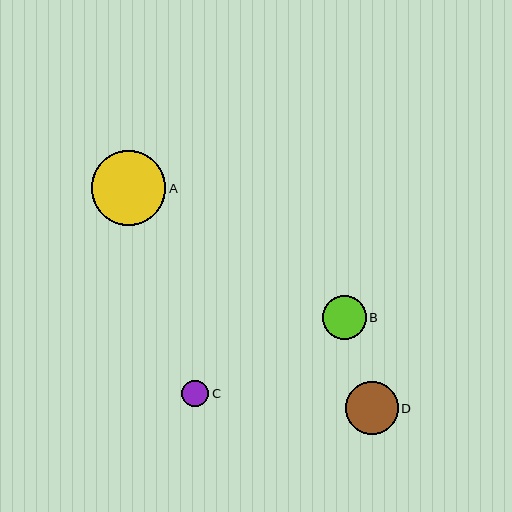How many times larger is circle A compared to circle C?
Circle A is approximately 2.8 times the size of circle C.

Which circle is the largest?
Circle A is the largest with a size of approximately 75 pixels.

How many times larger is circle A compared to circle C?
Circle A is approximately 2.8 times the size of circle C.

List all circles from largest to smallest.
From largest to smallest: A, D, B, C.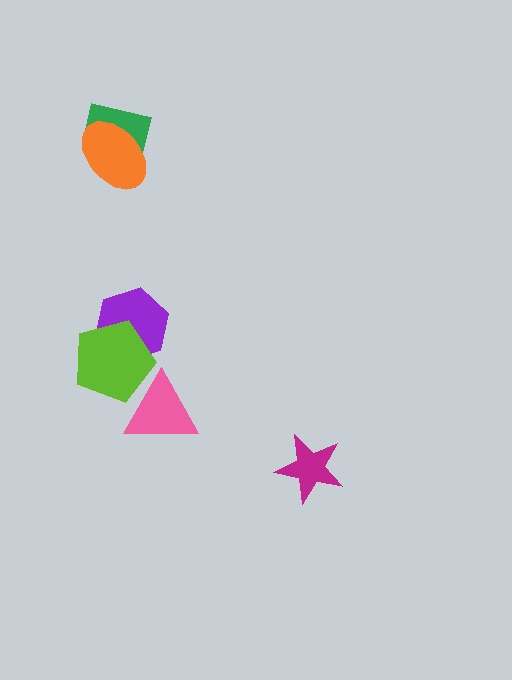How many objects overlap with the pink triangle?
1 object overlaps with the pink triangle.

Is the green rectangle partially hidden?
Yes, it is partially covered by another shape.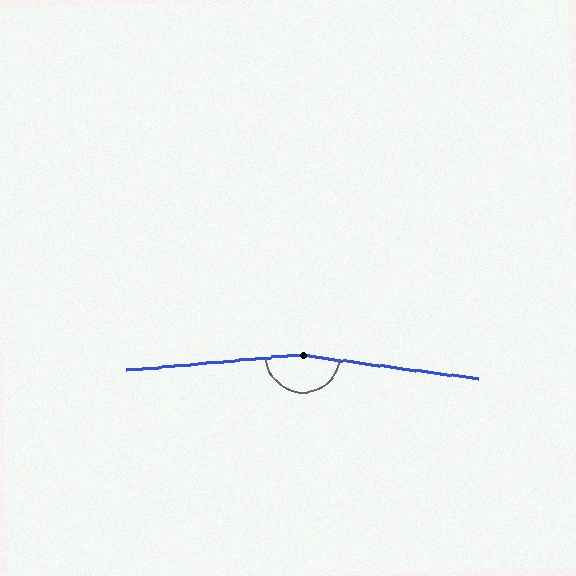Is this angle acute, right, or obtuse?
It is obtuse.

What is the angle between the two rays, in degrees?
Approximately 167 degrees.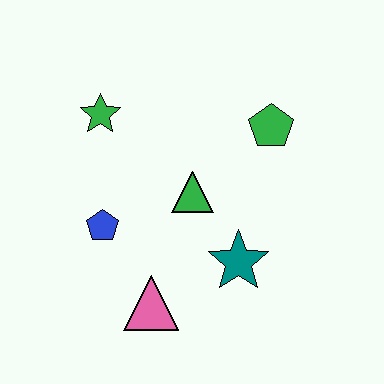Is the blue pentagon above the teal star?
Yes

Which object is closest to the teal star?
The green triangle is closest to the teal star.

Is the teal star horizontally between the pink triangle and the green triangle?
No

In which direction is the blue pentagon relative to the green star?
The blue pentagon is below the green star.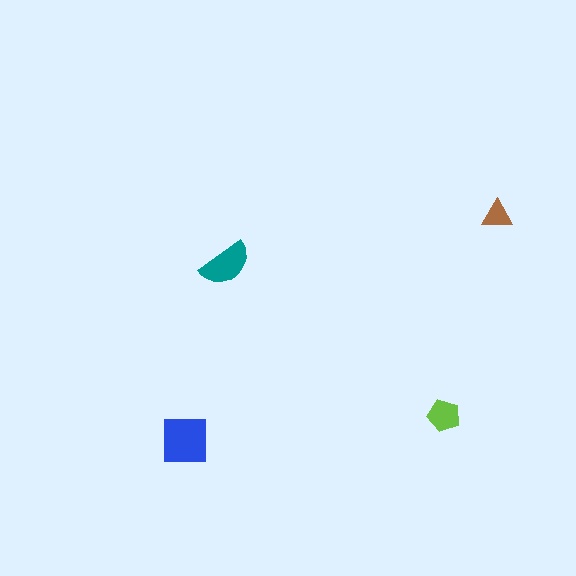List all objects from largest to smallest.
The blue square, the teal semicircle, the lime pentagon, the brown triangle.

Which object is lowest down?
The blue square is bottommost.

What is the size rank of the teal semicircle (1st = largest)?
2nd.